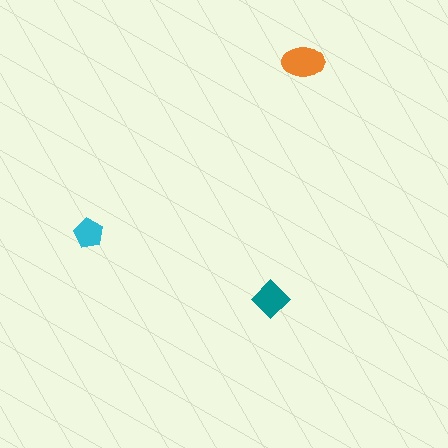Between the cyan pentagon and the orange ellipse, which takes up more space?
The orange ellipse.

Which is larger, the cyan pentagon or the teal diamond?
The teal diamond.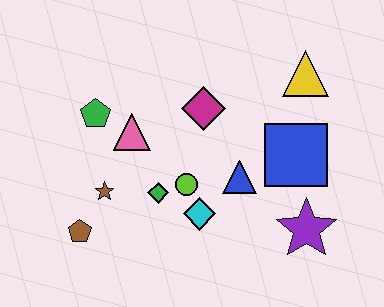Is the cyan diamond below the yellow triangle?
Yes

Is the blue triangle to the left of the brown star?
No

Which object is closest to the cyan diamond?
The lime circle is closest to the cyan diamond.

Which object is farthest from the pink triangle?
The purple star is farthest from the pink triangle.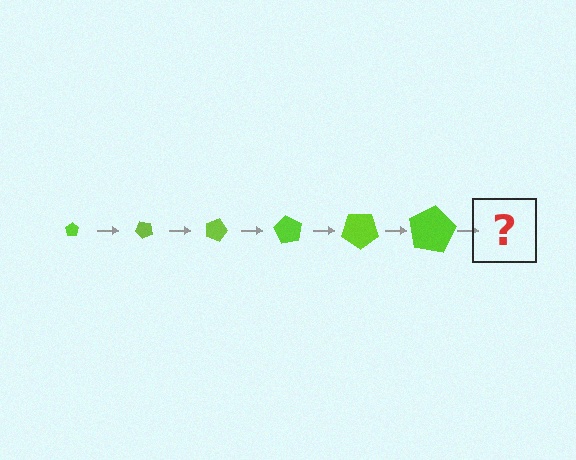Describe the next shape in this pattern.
It should be a pentagon, larger than the previous one and rotated 270 degrees from the start.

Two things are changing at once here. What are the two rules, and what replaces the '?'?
The two rules are that the pentagon grows larger each step and it rotates 45 degrees each step. The '?' should be a pentagon, larger than the previous one and rotated 270 degrees from the start.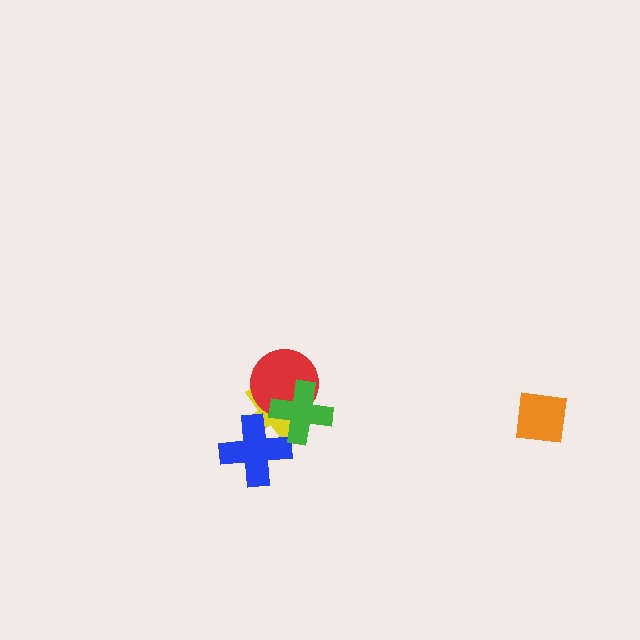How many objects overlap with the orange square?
0 objects overlap with the orange square.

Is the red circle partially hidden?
Yes, it is partially covered by another shape.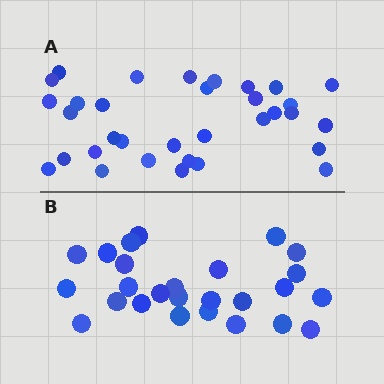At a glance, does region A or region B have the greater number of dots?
Region A (the top region) has more dots.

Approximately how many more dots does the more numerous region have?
Region A has roughly 8 or so more dots than region B.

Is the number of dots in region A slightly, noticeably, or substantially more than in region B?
Region A has noticeably more, but not dramatically so. The ratio is roughly 1.3 to 1.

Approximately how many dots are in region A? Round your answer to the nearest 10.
About 30 dots. (The exact count is 33, which rounds to 30.)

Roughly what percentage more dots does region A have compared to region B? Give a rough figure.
About 25% more.